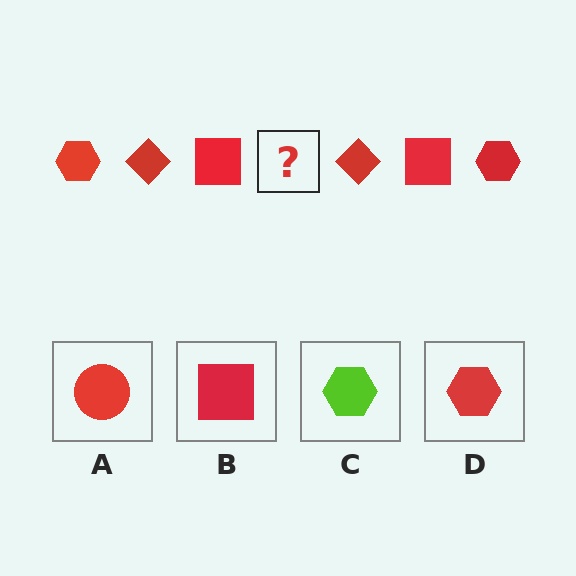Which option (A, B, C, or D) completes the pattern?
D.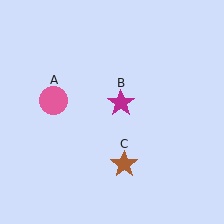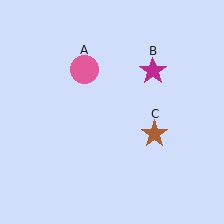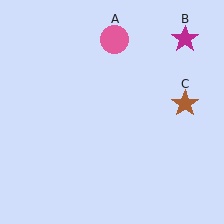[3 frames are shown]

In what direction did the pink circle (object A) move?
The pink circle (object A) moved up and to the right.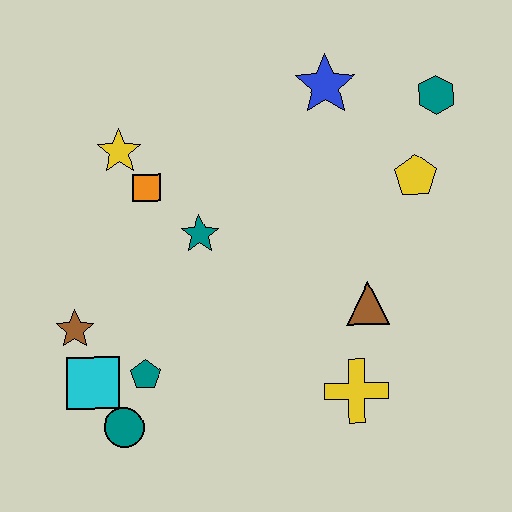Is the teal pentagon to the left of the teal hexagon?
Yes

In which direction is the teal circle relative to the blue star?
The teal circle is below the blue star.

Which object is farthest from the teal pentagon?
The teal hexagon is farthest from the teal pentagon.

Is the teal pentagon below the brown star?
Yes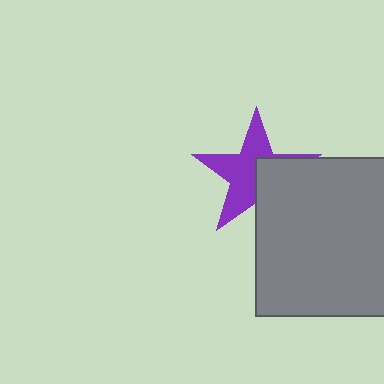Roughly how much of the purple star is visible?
About half of it is visible (roughly 61%).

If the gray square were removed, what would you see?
You would see the complete purple star.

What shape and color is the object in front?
The object in front is a gray square.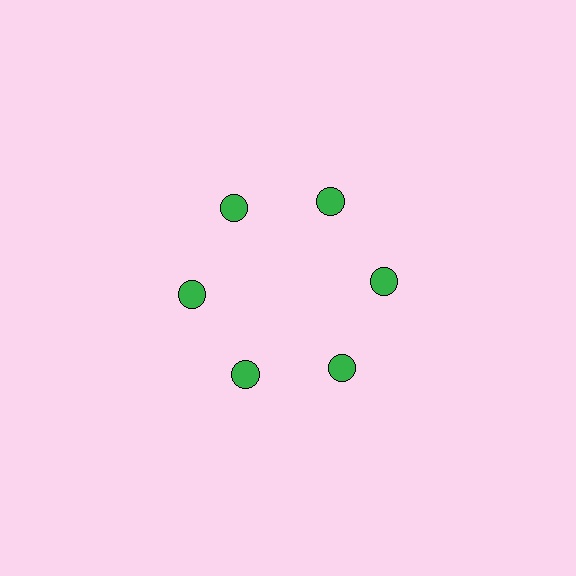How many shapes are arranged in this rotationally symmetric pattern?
There are 6 shapes, arranged in 6 groups of 1.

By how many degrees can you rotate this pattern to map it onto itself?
The pattern maps onto itself every 60 degrees of rotation.